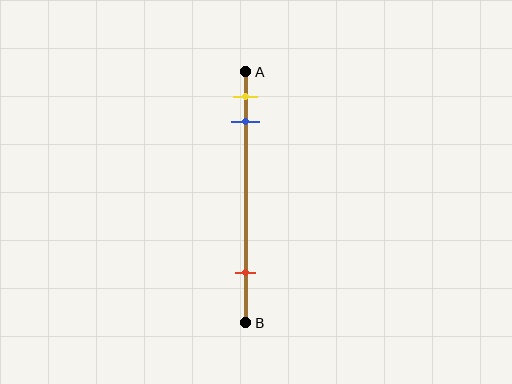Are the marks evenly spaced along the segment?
No, the marks are not evenly spaced.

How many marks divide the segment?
There are 3 marks dividing the segment.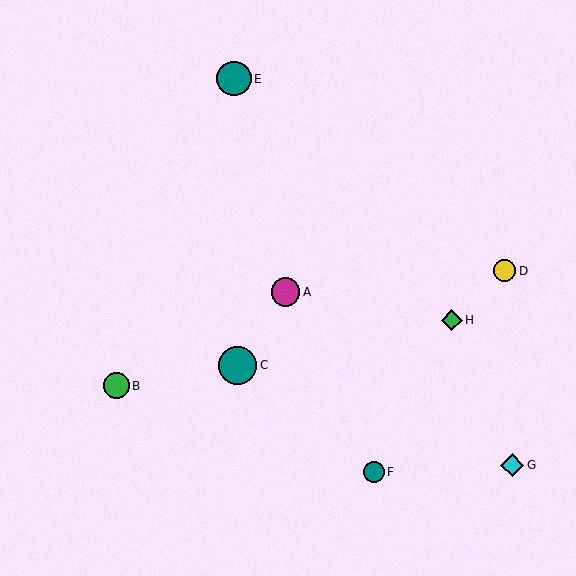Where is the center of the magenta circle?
The center of the magenta circle is at (286, 292).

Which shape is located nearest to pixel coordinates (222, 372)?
The teal circle (labeled C) at (237, 365) is nearest to that location.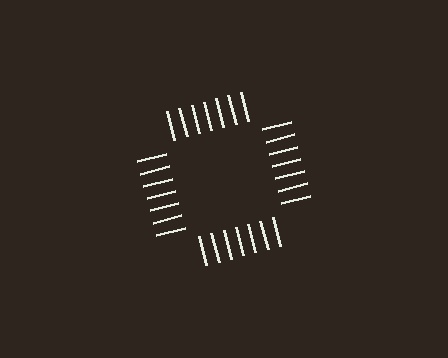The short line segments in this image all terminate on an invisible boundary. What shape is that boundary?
An illusory square — the line segments terminate on its edges but no continuous stroke is drawn.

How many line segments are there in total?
28 — 7 along each of the 4 edges.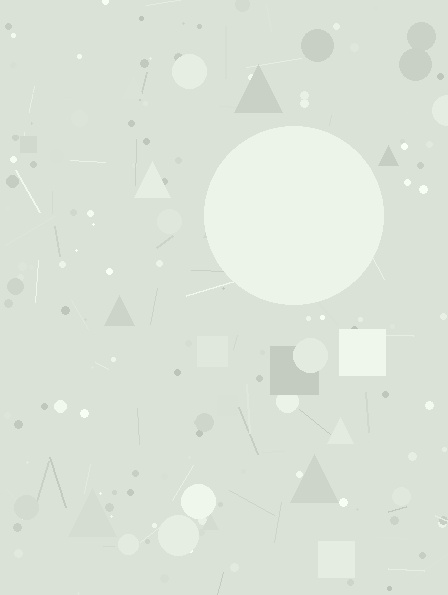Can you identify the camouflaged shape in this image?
The camouflaged shape is a circle.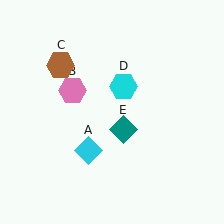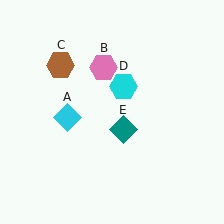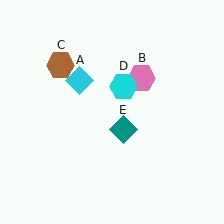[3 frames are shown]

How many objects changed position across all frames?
2 objects changed position: cyan diamond (object A), pink hexagon (object B).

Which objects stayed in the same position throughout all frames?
Brown hexagon (object C) and cyan hexagon (object D) and teal diamond (object E) remained stationary.